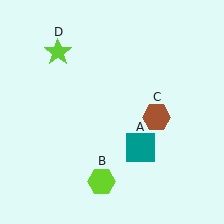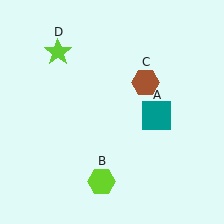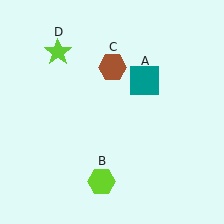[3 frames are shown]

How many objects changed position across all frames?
2 objects changed position: teal square (object A), brown hexagon (object C).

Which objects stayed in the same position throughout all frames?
Lime hexagon (object B) and lime star (object D) remained stationary.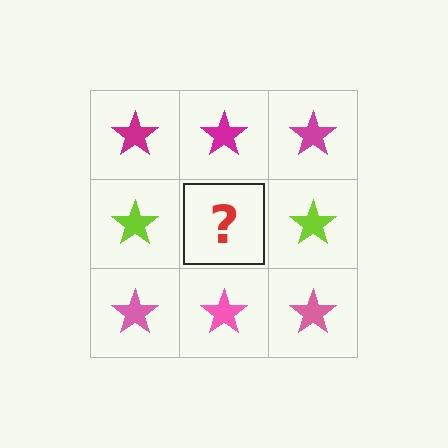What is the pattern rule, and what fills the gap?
The rule is that each row has a consistent color. The gap should be filled with a lime star.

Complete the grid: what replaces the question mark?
The question mark should be replaced with a lime star.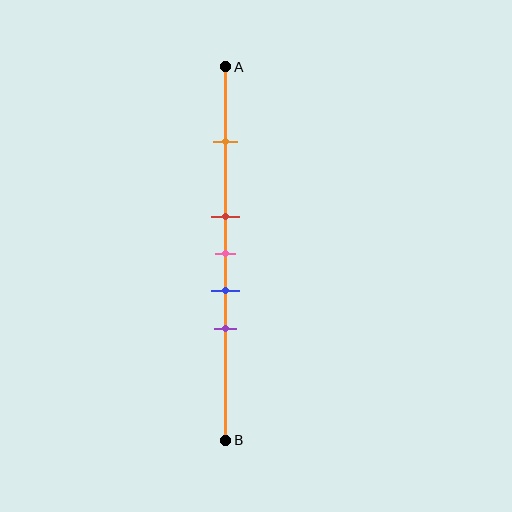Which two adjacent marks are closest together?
The red and pink marks are the closest adjacent pair.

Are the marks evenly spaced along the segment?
No, the marks are not evenly spaced.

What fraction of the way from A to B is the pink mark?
The pink mark is approximately 50% (0.5) of the way from A to B.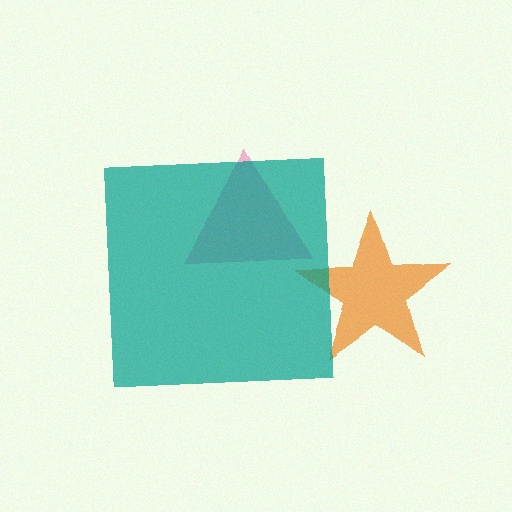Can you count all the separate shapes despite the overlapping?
Yes, there are 3 separate shapes.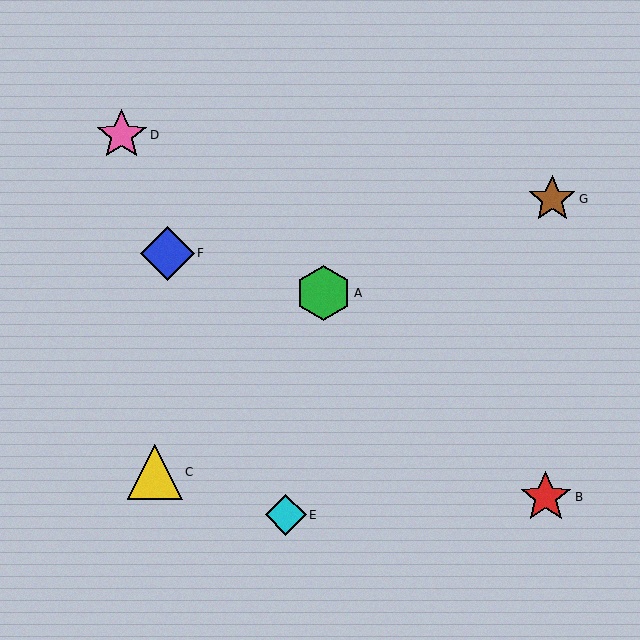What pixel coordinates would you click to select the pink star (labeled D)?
Click at (122, 135) to select the pink star D.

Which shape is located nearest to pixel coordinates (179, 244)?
The blue diamond (labeled F) at (168, 253) is nearest to that location.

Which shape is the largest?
The yellow triangle (labeled C) is the largest.